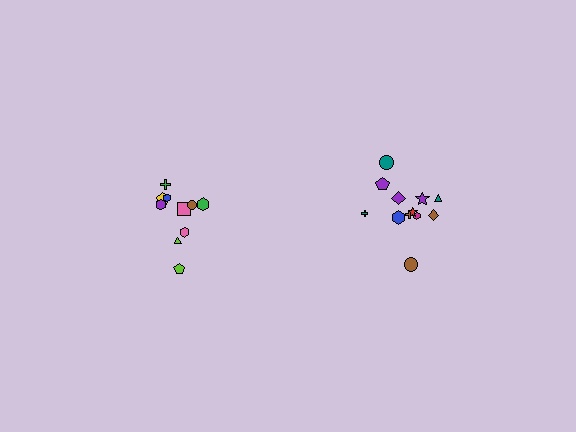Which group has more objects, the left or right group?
The right group.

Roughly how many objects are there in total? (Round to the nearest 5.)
Roughly 20 objects in total.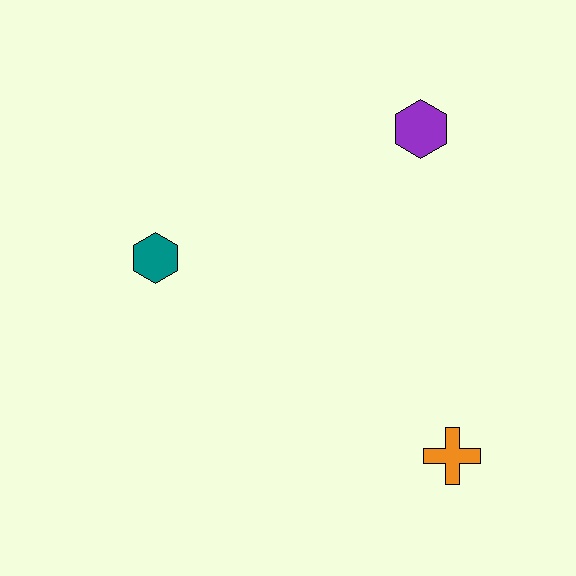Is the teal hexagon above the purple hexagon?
No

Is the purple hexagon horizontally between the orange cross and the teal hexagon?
Yes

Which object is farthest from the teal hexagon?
The orange cross is farthest from the teal hexagon.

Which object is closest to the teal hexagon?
The purple hexagon is closest to the teal hexagon.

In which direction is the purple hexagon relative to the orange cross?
The purple hexagon is above the orange cross.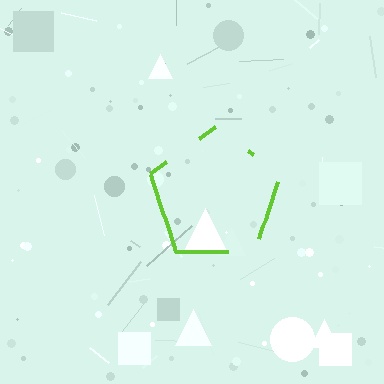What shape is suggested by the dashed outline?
The dashed outline suggests a pentagon.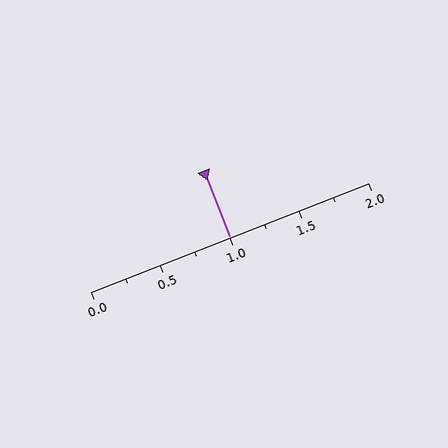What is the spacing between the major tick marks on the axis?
The major ticks are spaced 0.5 apart.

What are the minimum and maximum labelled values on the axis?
The axis runs from 0.0 to 2.0.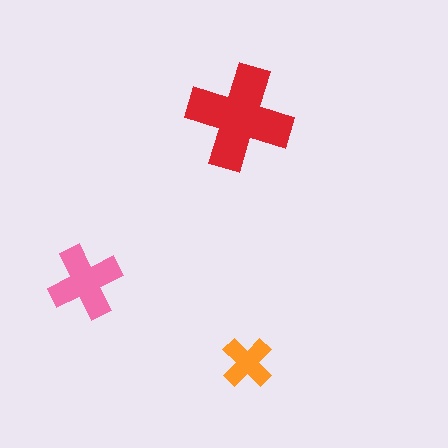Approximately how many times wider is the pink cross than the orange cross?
About 1.5 times wider.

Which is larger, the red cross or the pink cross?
The red one.